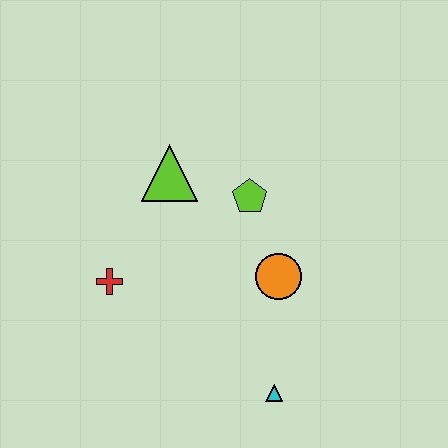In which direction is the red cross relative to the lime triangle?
The red cross is below the lime triangle.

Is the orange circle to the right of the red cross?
Yes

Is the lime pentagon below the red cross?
No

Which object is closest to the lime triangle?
The lime pentagon is closest to the lime triangle.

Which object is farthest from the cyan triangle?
The lime triangle is farthest from the cyan triangle.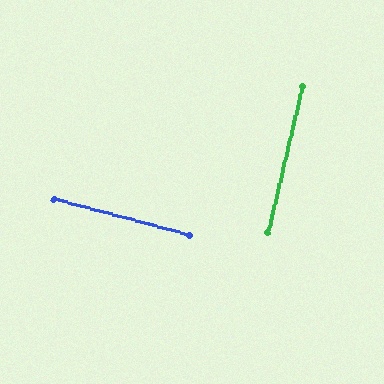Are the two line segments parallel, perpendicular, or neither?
Perpendicular — they meet at approximately 88°.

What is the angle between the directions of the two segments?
Approximately 88 degrees.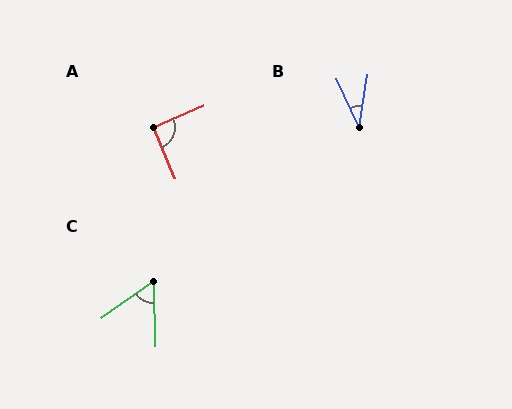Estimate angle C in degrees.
Approximately 57 degrees.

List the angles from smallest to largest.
B (34°), C (57°), A (91°).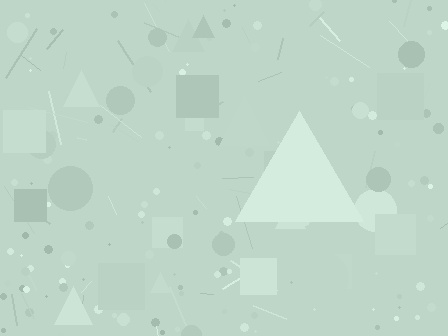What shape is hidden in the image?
A triangle is hidden in the image.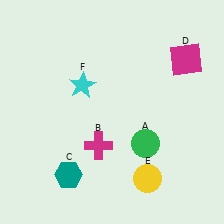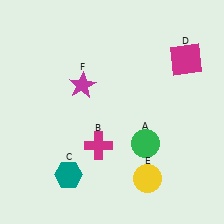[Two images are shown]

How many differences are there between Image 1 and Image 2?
There is 1 difference between the two images.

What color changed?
The star (F) changed from cyan in Image 1 to magenta in Image 2.